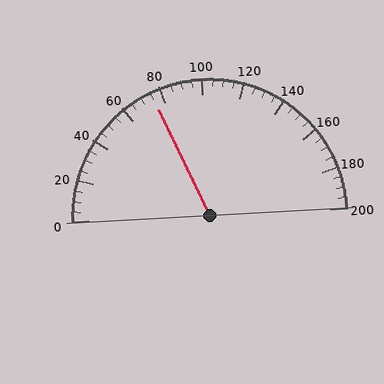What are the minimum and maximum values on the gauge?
The gauge ranges from 0 to 200.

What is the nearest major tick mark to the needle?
The nearest major tick mark is 80.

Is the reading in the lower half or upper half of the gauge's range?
The reading is in the lower half of the range (0 to 200).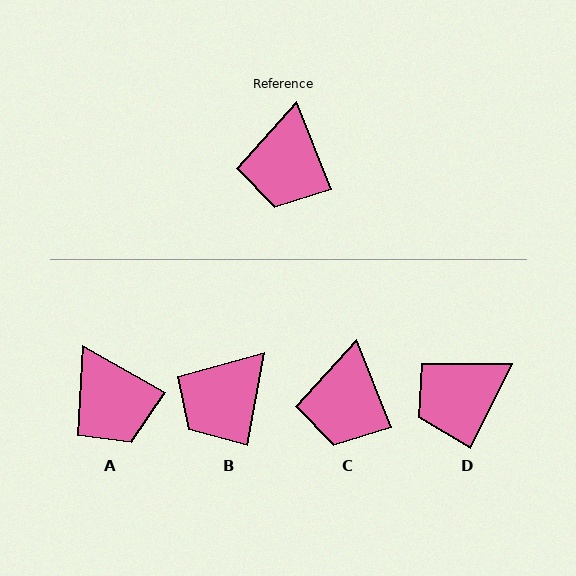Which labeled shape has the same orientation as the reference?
C.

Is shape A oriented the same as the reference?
No, it is off by about 39 degrees.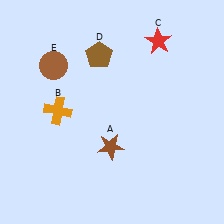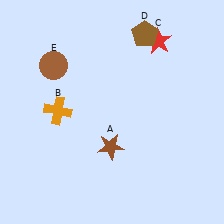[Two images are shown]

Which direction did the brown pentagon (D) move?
The brown pentagon (D) moved right.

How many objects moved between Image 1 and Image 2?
1 object moved between the two images.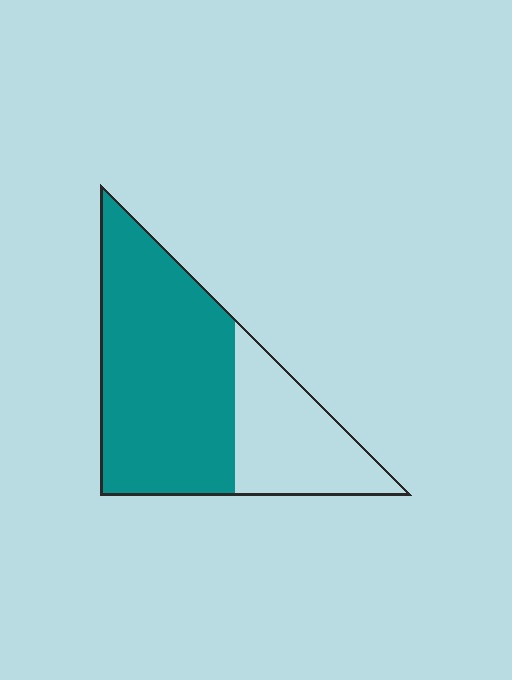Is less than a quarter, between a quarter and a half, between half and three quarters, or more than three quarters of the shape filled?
Between half and three quarters.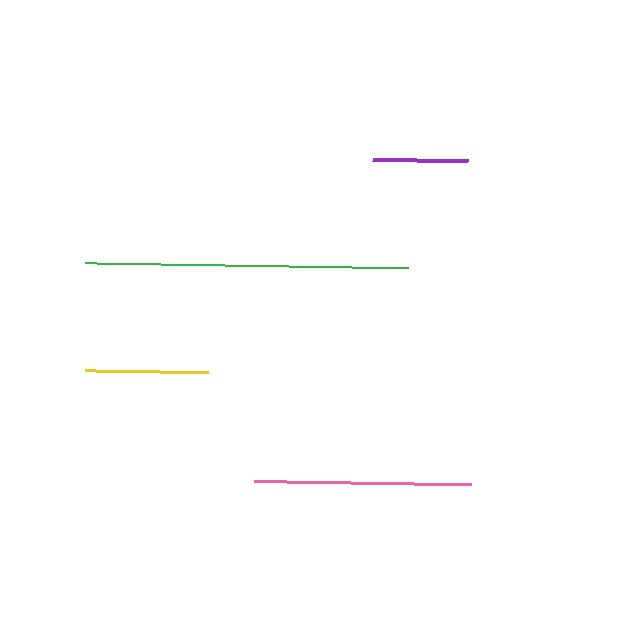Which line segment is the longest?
The green line is the longest at approximately 323 pixels.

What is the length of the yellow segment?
The yellow segment is approximately 123 pixels long.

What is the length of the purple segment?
The purple segment is approximately 95 pixels long.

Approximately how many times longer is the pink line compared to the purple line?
The pink line is approximately 2.3 times the length of the purple line.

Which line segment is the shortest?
The purple line is the shortest at approximately 95 pixels.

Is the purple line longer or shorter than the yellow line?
The yellow line is longer than the purple line.